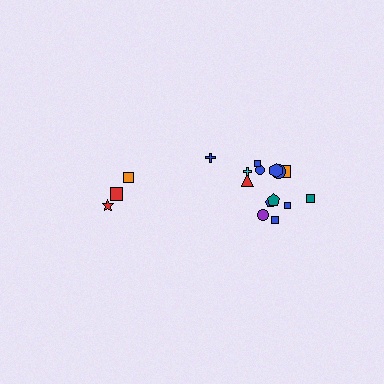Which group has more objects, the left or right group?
The right group.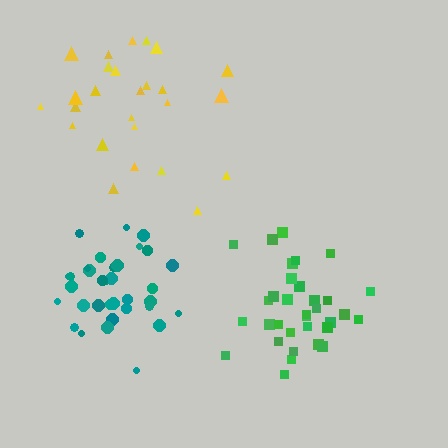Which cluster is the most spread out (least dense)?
Yellow.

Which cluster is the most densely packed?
Teal.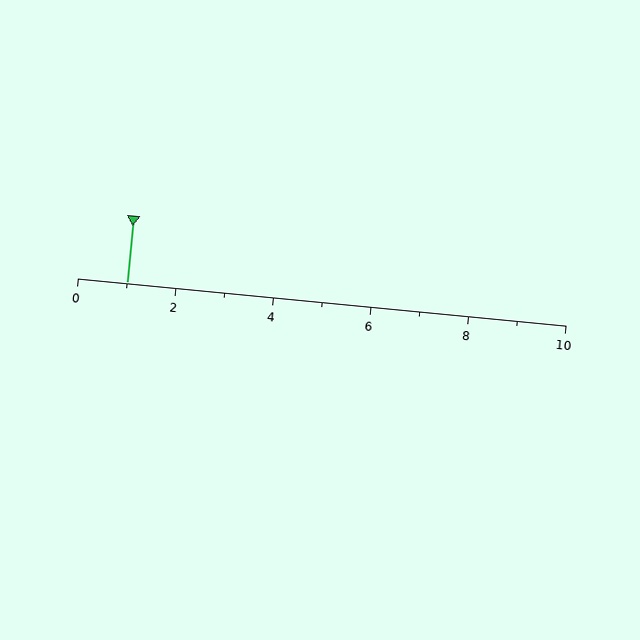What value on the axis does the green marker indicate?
The marker indicates approximately 1.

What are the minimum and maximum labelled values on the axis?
The axis runs from 0 to 10.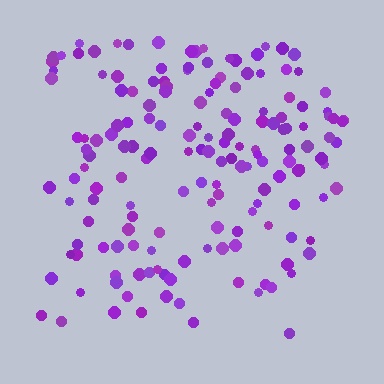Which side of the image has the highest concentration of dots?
The top.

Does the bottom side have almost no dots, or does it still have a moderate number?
Still a moderate number, just noticeably fewer than the top.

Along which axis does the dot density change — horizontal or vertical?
Vertical.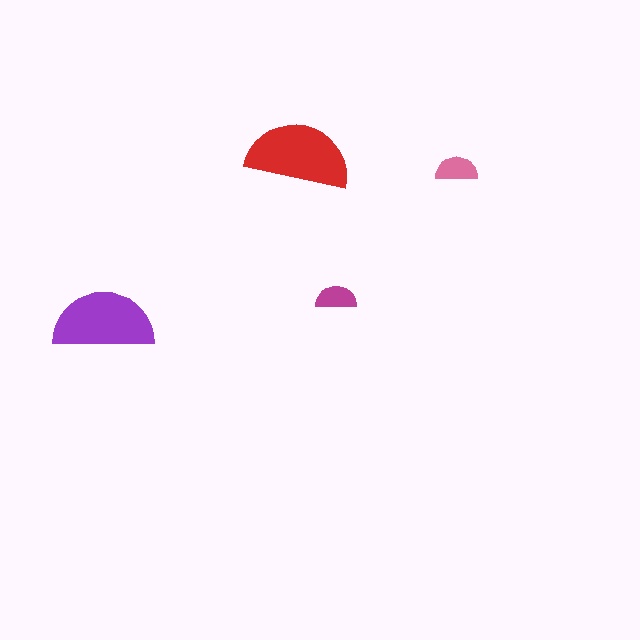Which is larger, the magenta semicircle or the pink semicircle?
The pink one.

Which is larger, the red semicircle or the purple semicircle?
The red one.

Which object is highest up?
The red semicircle is topmost.